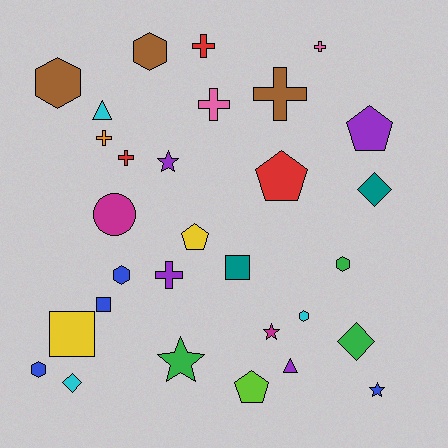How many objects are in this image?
There are 30 objects.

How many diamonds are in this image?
There are 3 diamonds.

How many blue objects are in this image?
There are 4 blue objects.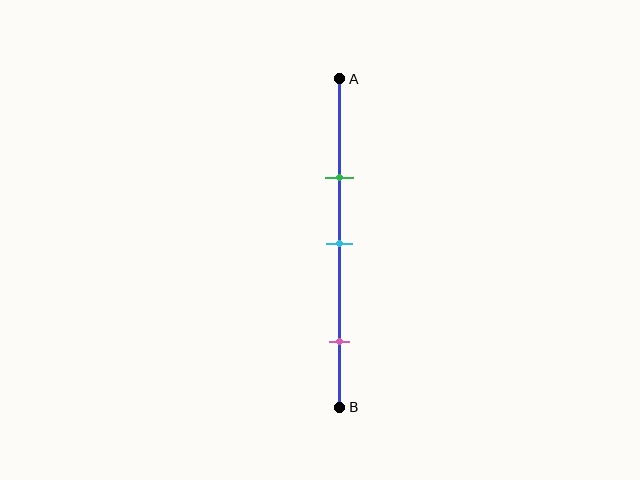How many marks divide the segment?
There are 3 marks dividing the segment.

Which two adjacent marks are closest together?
The green and cyan marks are the closest adjacent pair.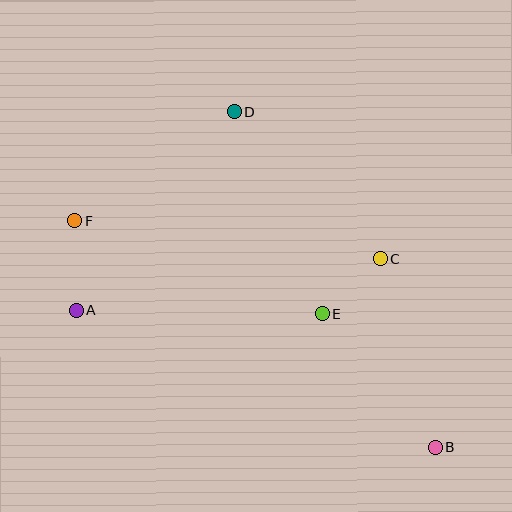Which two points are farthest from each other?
Points B and F are farthest from each other.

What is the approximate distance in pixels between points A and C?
The distance between A and C is approximately 308 pixels.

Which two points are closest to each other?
Points C and E are closest to each other.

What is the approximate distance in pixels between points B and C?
The distance between B and C is approximately 196 pixels.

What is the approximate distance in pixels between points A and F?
The distance between A and F is approximately 89 pixels.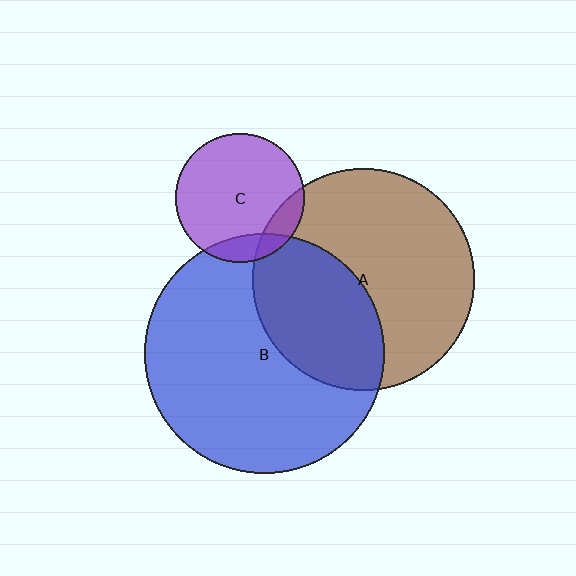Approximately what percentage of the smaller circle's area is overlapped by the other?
Approximately 40%.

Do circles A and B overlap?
Yes.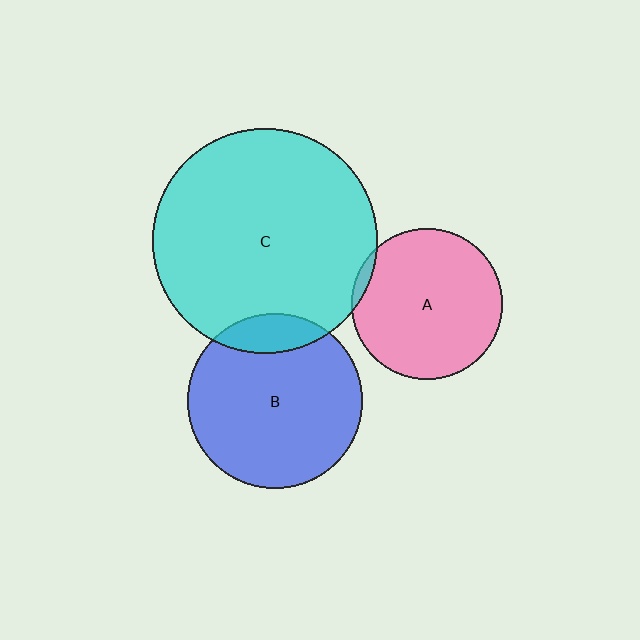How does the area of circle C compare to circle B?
Approximately 1.7 times.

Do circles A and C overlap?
Yes.